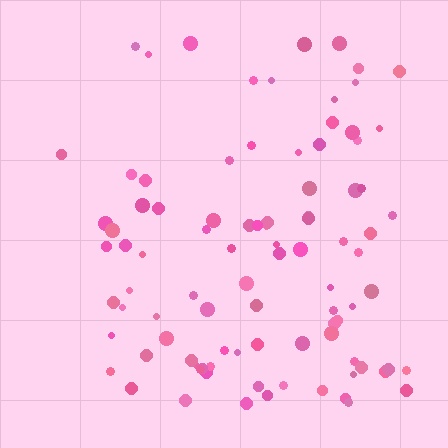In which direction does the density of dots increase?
From left to right, with the right side densest.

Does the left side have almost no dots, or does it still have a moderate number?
Still a moderate number, just noticeably fewer than the right.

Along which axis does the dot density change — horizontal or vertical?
Horizontal.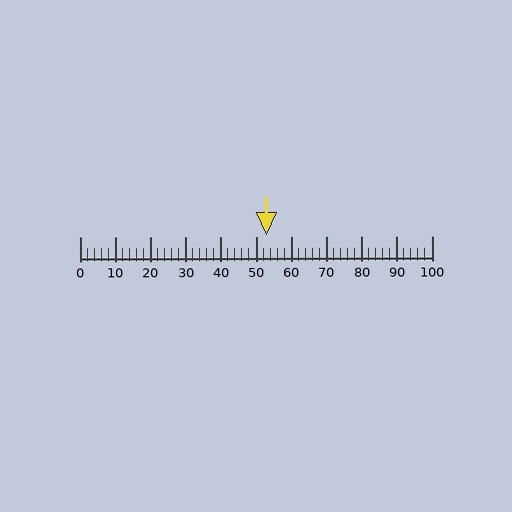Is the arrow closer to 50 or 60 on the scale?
The arrow is closer to 50.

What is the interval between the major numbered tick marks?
The major tick marks are spaced 10 units apart.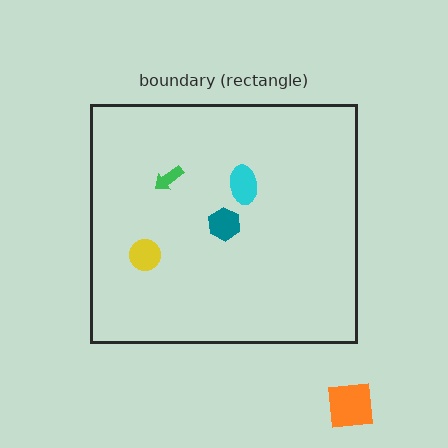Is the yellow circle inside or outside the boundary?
Inside.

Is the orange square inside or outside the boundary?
Outside.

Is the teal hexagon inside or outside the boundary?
Inside.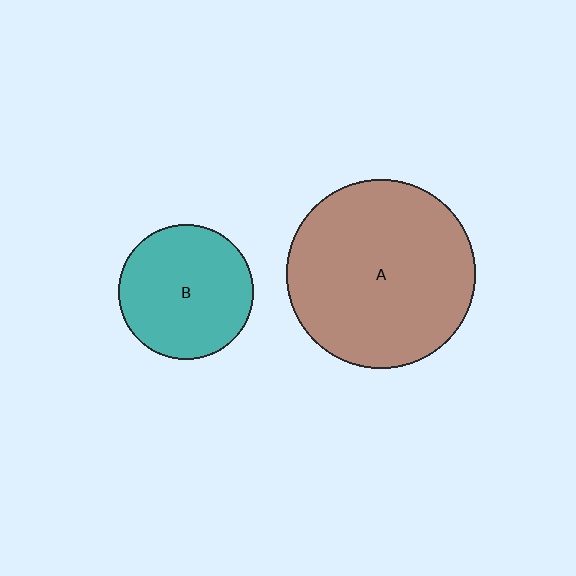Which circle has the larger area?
Circle A (brown).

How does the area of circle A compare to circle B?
Approximately 2.0 times.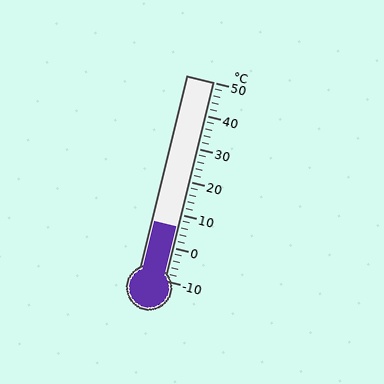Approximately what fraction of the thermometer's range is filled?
The thermometer is filled to approximately 25% of its range.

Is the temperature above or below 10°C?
The temperature is below 10°C.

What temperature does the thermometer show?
The thermometer shows approximately 6°C.